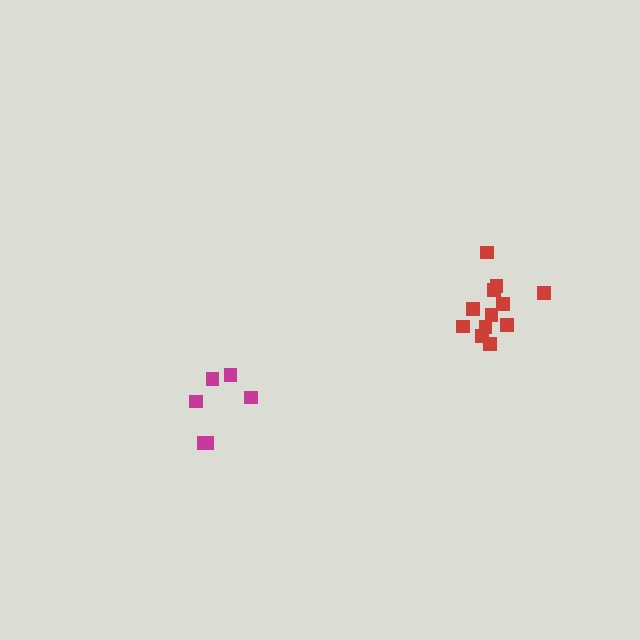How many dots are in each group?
Group 1: 12 dots, Group 2: 6 dots (18 total).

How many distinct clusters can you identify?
There are 2 distinct clusters.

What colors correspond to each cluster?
The clusters are colored: red, magenta.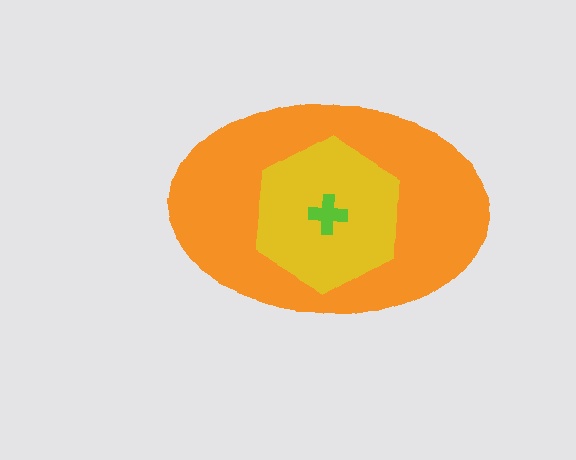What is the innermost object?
The lime cross.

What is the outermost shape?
The orange ellipse.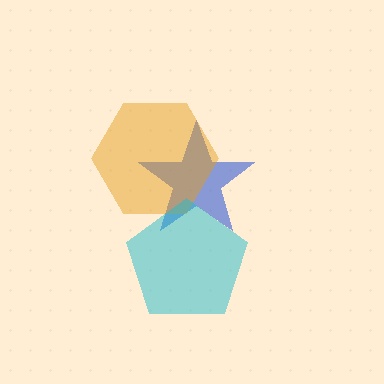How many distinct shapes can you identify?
There are 3 distinct shapes: a blue star, an orange hexagon, a cyan pentagon.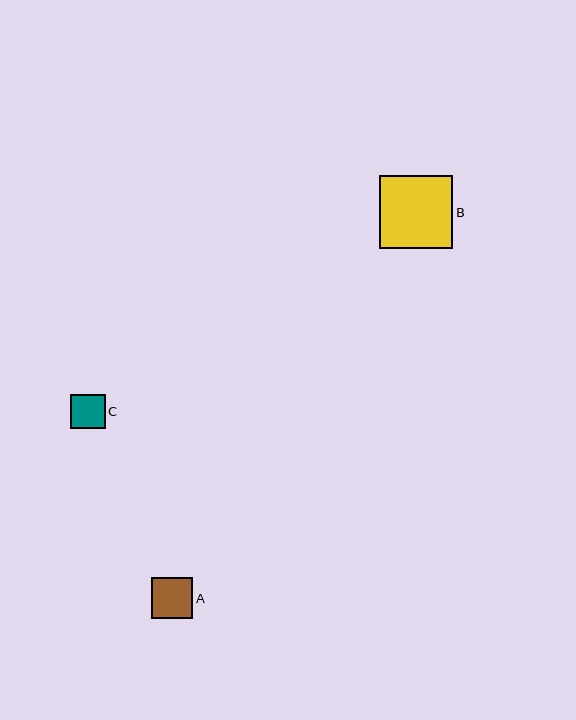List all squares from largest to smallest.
From largest to smallest: B, A, C.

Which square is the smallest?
Square C is the smallest with a size of approximately 35 pixels.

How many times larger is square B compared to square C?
Square B is approximately 2.1 times the size of square C.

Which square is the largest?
Square B is the largest with a size of approximately 74 pixels.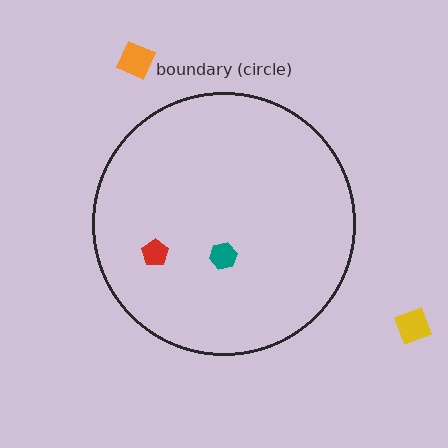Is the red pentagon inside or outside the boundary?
Inside.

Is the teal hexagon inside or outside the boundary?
Inside.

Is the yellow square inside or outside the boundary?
Outside.